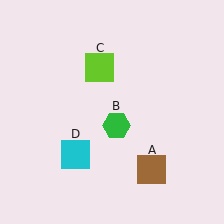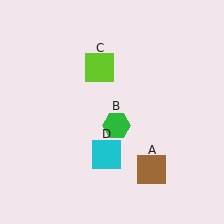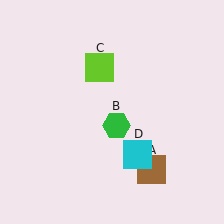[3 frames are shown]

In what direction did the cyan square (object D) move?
The cyan square (object D) moved right.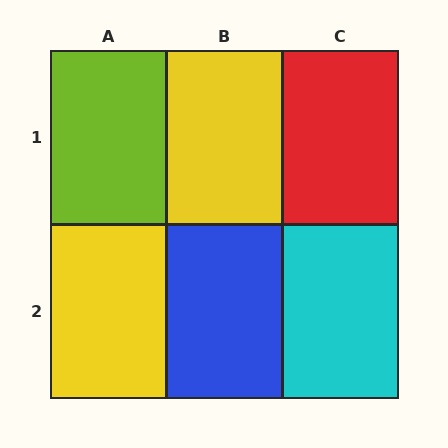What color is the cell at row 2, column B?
Blue.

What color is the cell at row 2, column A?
Yellow.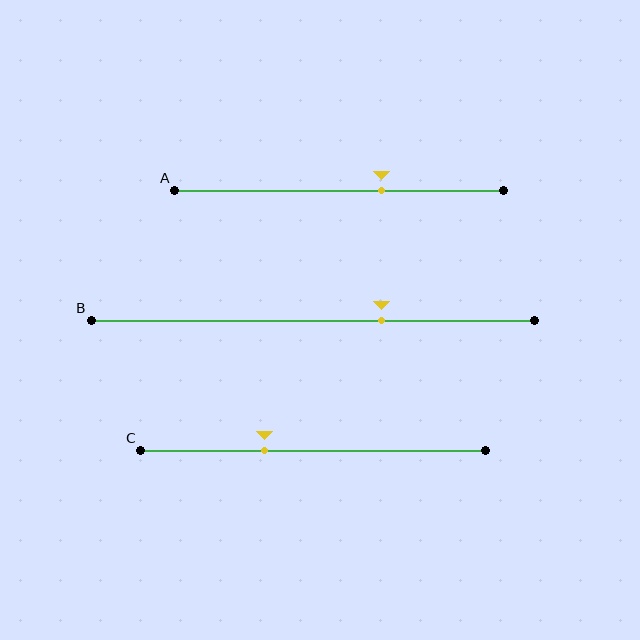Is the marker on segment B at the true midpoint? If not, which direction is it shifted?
No, the marker on segment B is shifted to the right by about 15% of the segment length.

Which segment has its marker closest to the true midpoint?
Segment A has its marker closest to the true midpoint.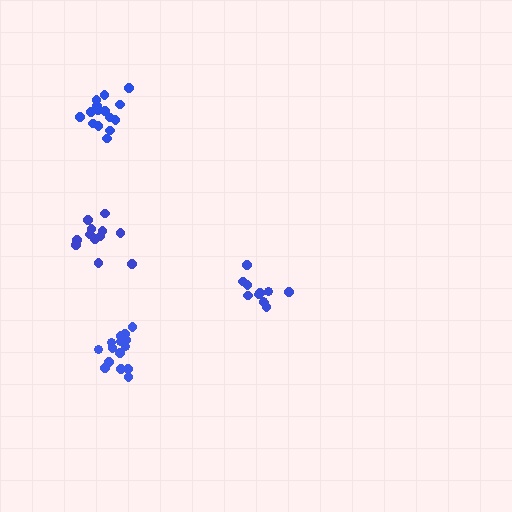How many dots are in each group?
Group 1: 12 dots, Group 2: 16 dots, Group 3: 15 dots, Group 4: 11 dots (54 total).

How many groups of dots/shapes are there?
There are 4 groups.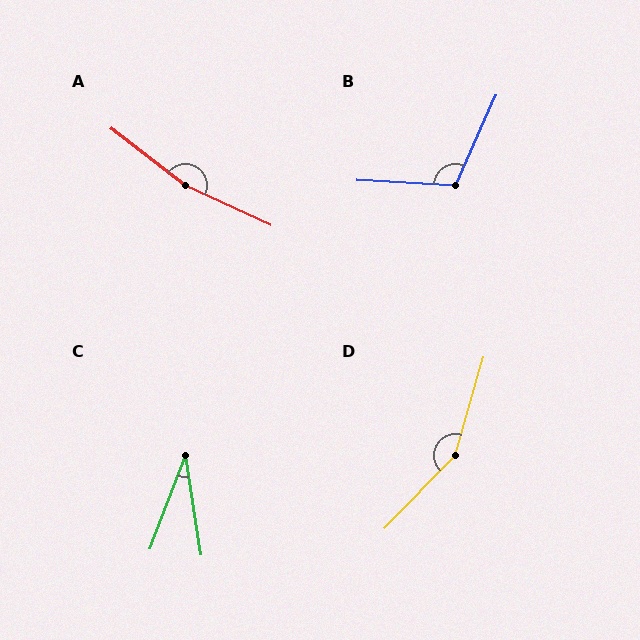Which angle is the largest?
A, at approximately 167 degrees.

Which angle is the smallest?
C, at approximately 29 degrees.